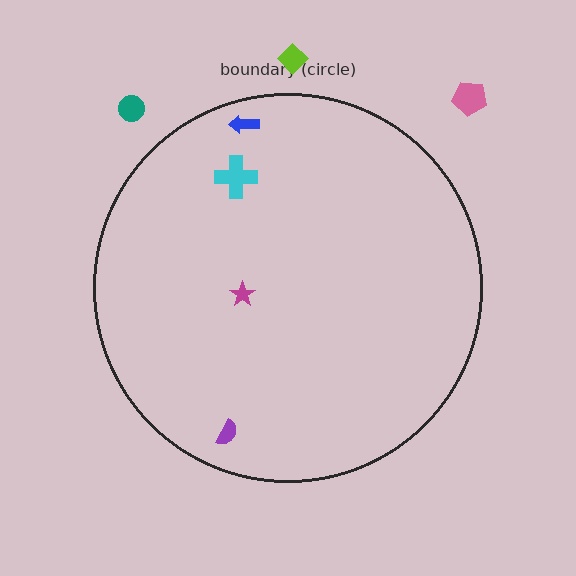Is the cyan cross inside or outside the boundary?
Inside.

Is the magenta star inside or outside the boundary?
Inside.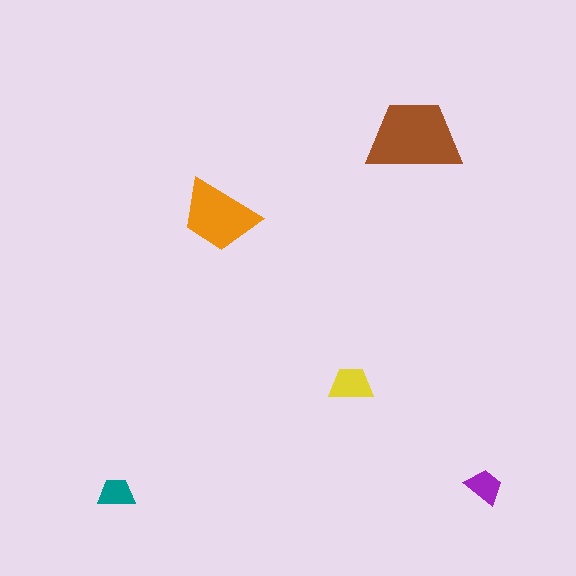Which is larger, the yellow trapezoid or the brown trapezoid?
The brown one.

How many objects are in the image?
There are 5 objects in the image.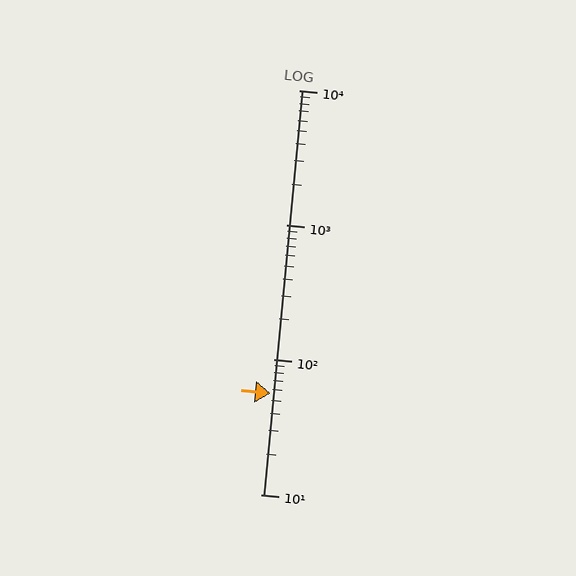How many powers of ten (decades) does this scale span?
The scale spans 3 decades, from 10 to 10000.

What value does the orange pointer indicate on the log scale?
The pointer indicates approximately 56.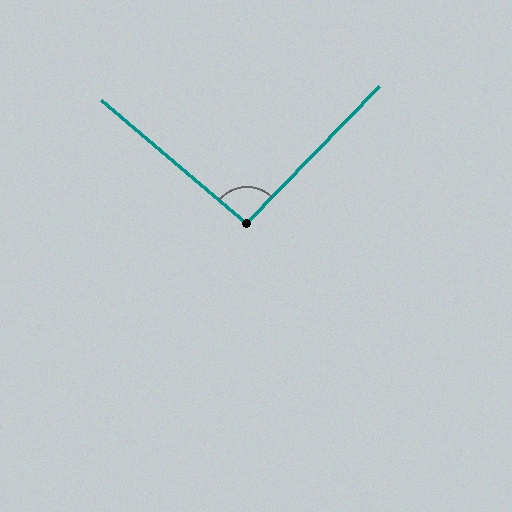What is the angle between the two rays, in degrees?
Approximately 94 degrees.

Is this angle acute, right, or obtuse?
It is approximately a right angle.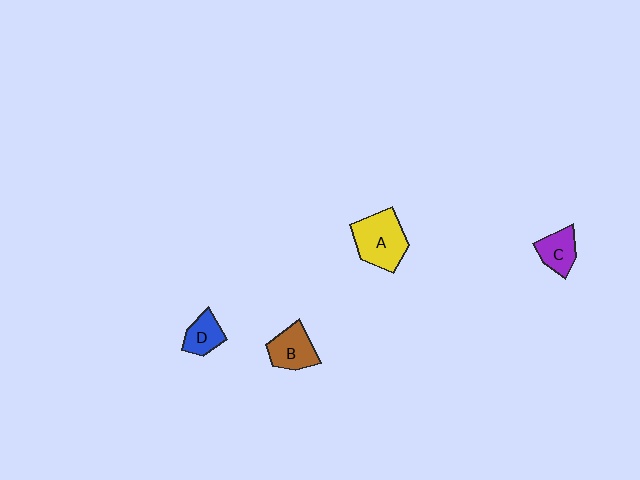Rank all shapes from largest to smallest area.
From largest to smallest: A (yellow), B (brown), C (purple), D (blue).